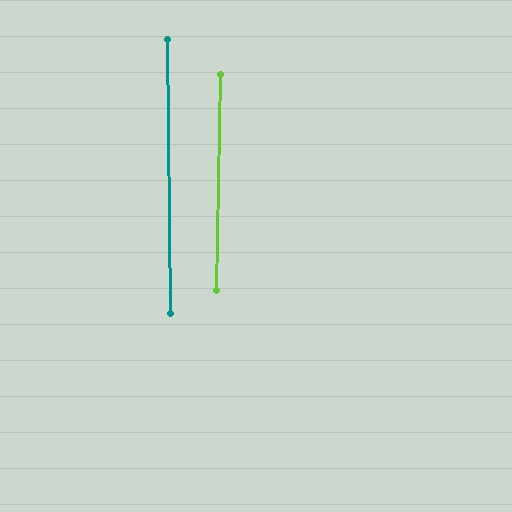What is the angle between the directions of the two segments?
Approximately 2 degrees.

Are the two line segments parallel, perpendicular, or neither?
Parallel — their directions differ by only 1.6°.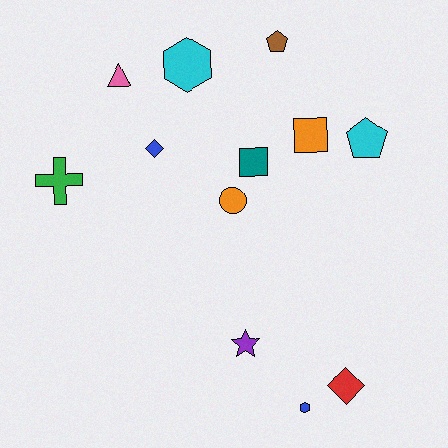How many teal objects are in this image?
There is 1 teal object.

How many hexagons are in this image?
There are 2 hexagons.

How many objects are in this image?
There are 12 objects.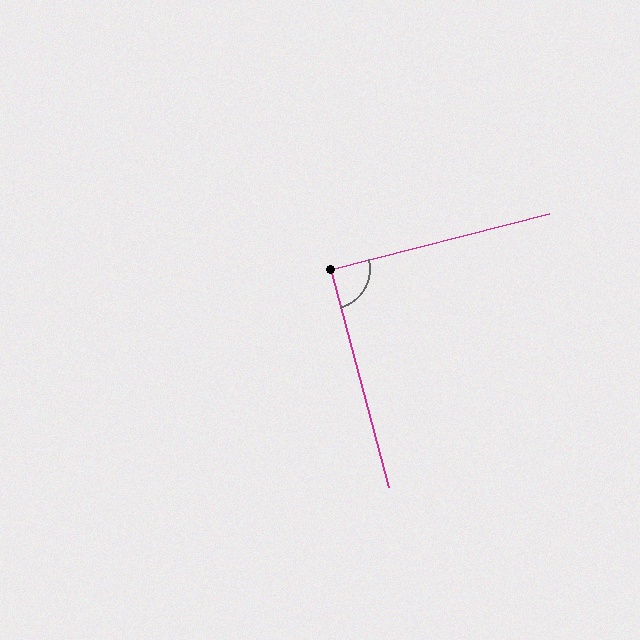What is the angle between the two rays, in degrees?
Approximately 89 degrees.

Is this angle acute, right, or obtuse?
It is approximately a right angle.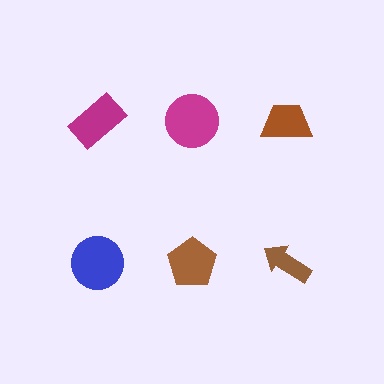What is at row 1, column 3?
A brown trapezoid.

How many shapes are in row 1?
3 shapes.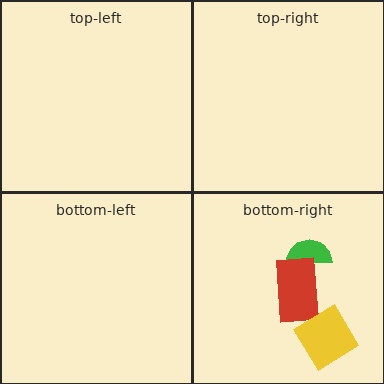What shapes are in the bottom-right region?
The green semicircle, the red rectangle, the yellow diamond.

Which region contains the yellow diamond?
The bottom-right region.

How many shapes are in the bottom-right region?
3.